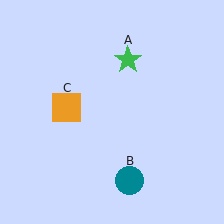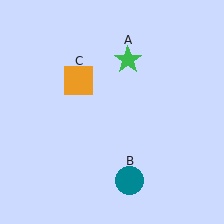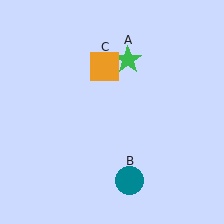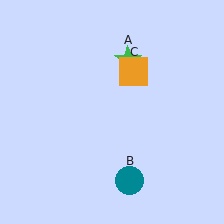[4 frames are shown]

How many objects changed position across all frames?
1 object changed position: orange square (object C).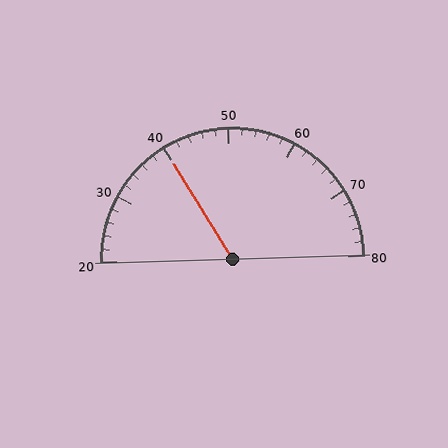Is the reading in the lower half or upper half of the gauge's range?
The reading is in the lower half of the range (20 to 80).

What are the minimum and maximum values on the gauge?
The gauge ranges from 20 to 80.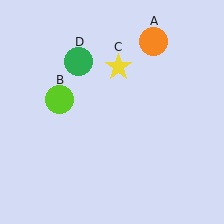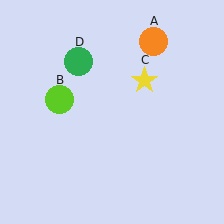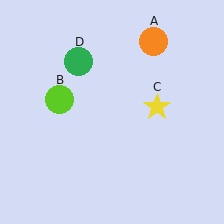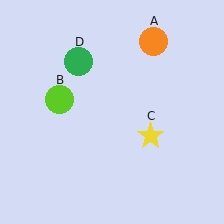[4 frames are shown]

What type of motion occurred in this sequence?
The yellow star (object C) rotated clockwise around the center of the scene.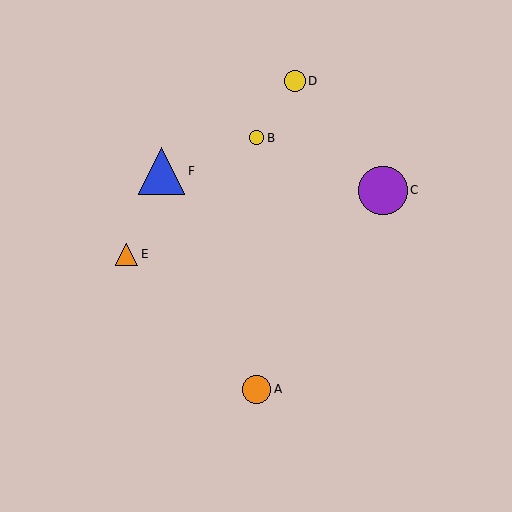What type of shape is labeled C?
Shape C is a purple circle.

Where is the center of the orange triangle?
The center of the orange triangle is at (127, 254).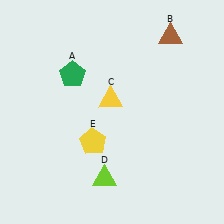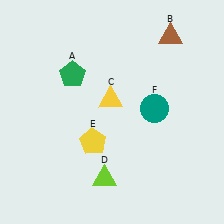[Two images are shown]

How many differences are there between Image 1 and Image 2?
There is 1 difference between the two images.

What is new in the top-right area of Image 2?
A teal circle (F) was added in the top-right area of Image 2.